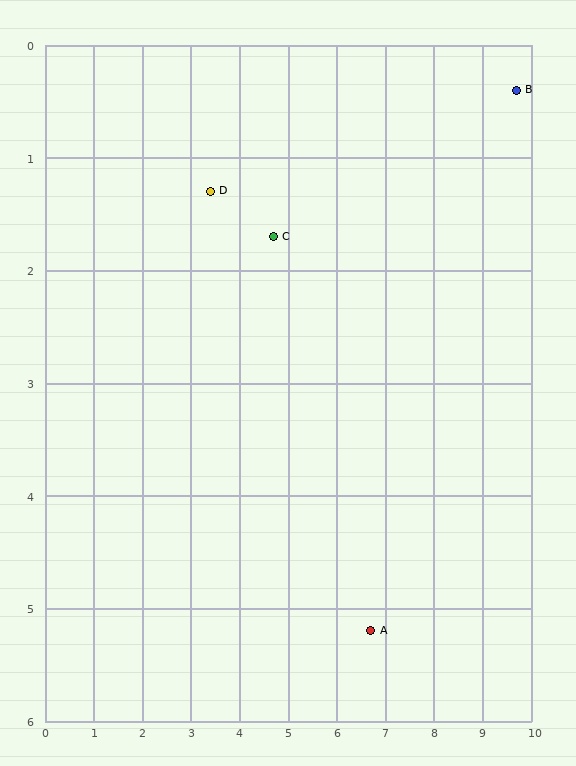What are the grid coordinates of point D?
Point D is at approximately (3.4, 1.3).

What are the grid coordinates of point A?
Point A is at approximately (6.7, 5.2).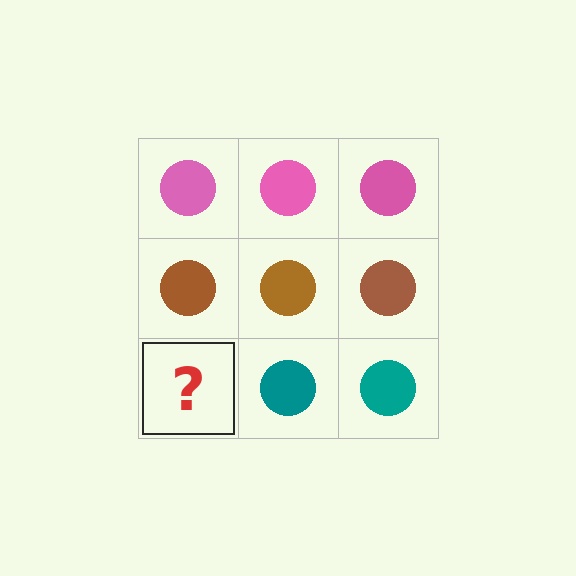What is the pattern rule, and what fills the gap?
The rule is that each row has a consistent color. The gap should be filled with a teal circle.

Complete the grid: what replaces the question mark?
The question mark should be replaced with a teal circle.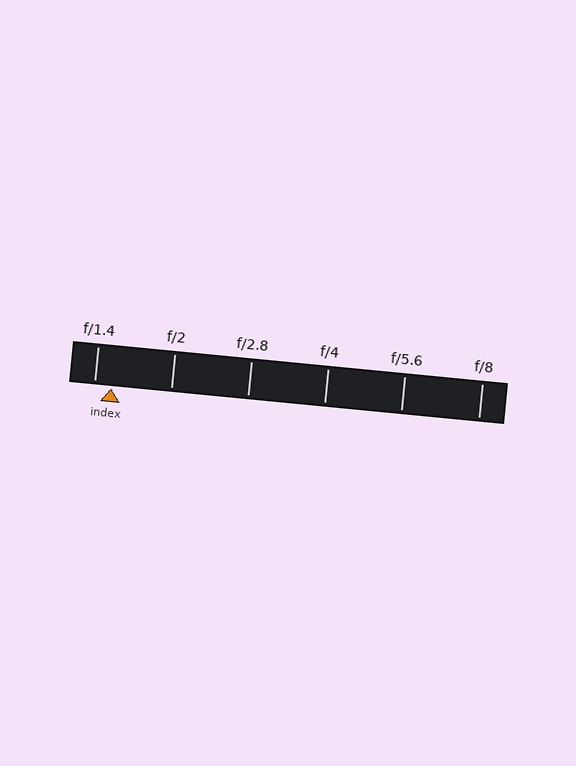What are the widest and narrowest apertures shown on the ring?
The widest aperture shown is f/1.4 and the narrowest is f/8.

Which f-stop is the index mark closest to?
The index mark is closest to f/1.4.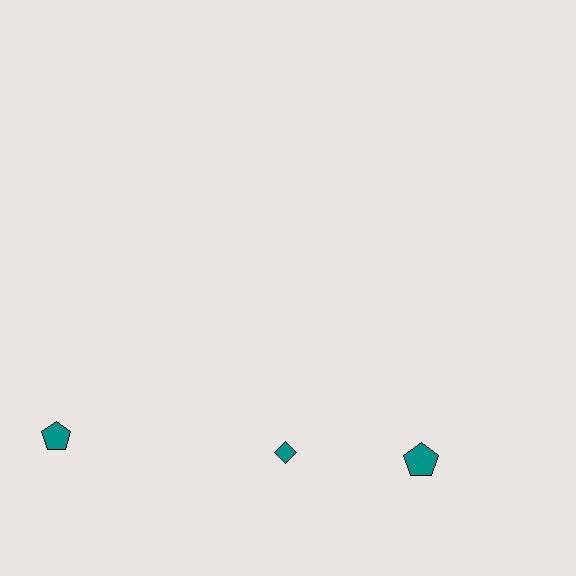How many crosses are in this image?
There are no crosses.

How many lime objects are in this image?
There are no lime objects.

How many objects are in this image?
There are 3 objects.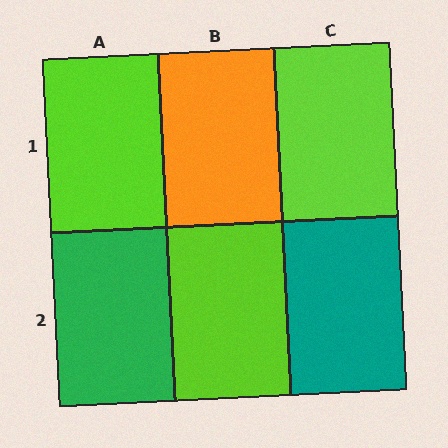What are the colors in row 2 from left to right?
Green, lime, teal.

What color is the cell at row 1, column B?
Orange.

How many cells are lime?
3 cells are lime.